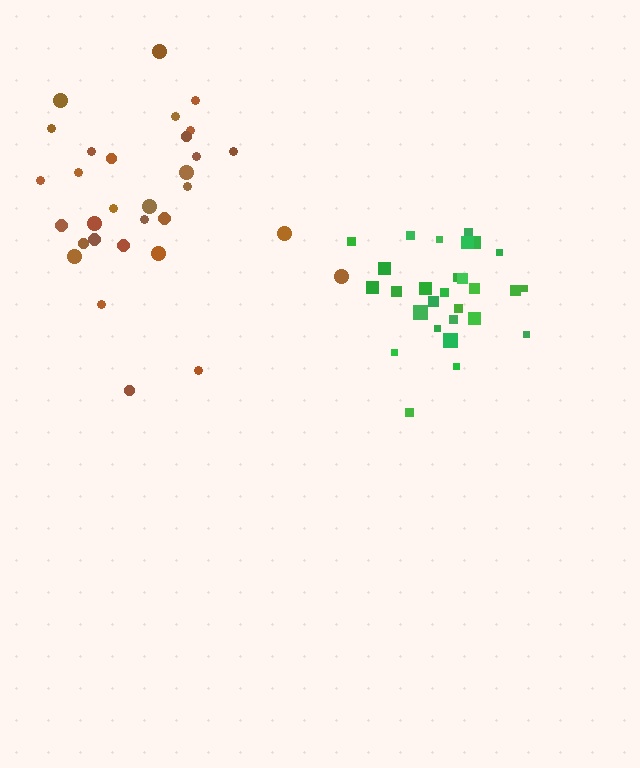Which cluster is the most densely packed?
Green.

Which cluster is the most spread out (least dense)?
Brown.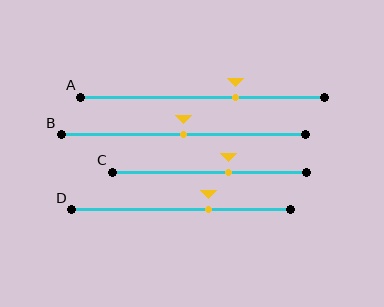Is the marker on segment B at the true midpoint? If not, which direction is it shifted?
Yes, the marker on segment B is at the true midpoint.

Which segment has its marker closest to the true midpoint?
Segment B has its marker closest to the true midpoint.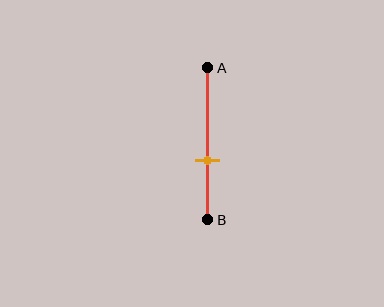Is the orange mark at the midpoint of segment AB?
No, the mark is at about 60% from A, not at the 50% midpoint.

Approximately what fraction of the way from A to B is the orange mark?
The orange mark is approximately 60% of the way from A to B.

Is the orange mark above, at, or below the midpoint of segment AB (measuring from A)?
The orange mark is below the midpoint of segment AB.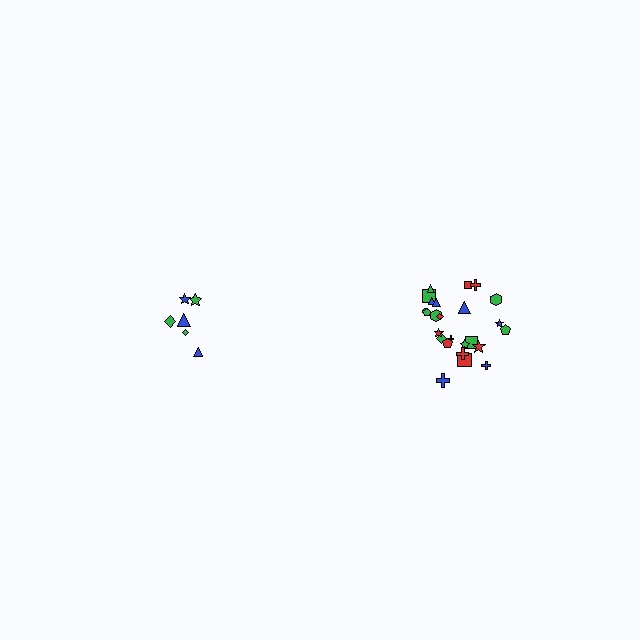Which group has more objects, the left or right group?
The right group.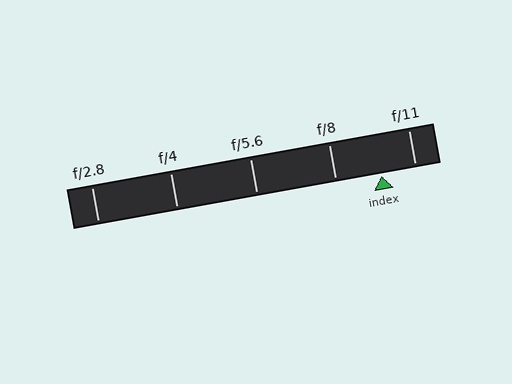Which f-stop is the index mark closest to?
The index mark is closest to f/11.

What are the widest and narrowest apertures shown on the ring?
The widest aperture shown is f/2.8 and the narrowest is f/11.